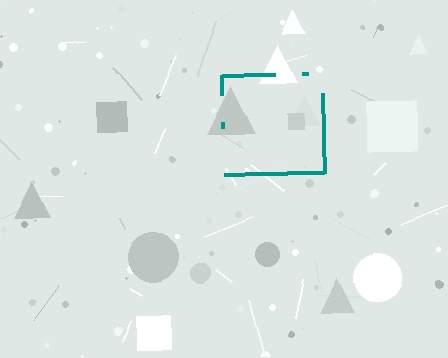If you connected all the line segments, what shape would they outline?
They would outline a square.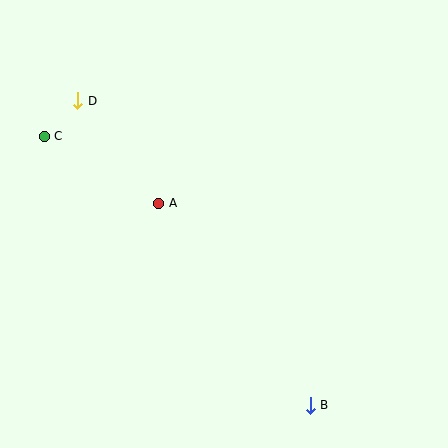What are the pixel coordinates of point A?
Point A is at (159, 203).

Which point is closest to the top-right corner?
Point A is closest to the top-right corner.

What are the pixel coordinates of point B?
Point B is at (310, 405).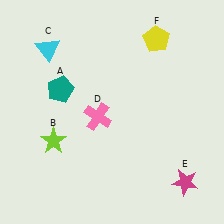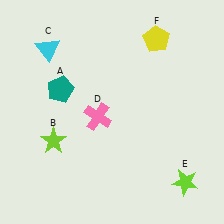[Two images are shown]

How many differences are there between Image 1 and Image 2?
There is 1 difference between the two images.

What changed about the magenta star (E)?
In Image 1, E is magenta. In Image 2, it changed to lime.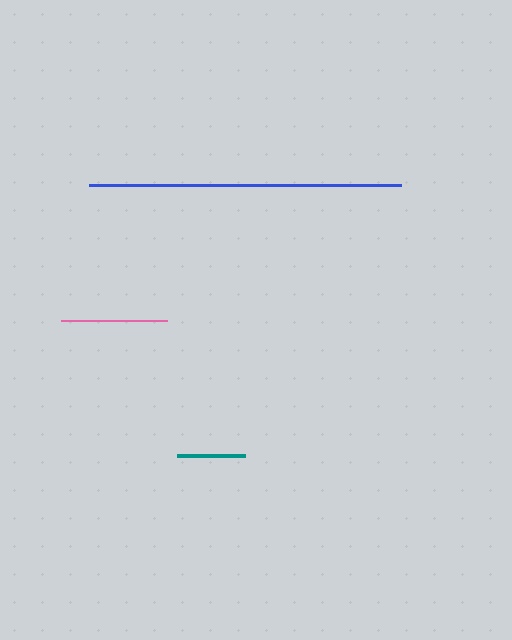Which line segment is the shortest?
The teal line is the shortest at approximately 69 pixels.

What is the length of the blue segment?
The blue segment is approximately 311 pixels long.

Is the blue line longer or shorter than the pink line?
The blue line is longer than the pink line.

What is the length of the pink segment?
The pink segment is approximately 107 pixels long.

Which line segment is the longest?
The blue line is the longest at approximately 311 pixels.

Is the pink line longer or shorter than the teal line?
The pink line is longer than the teal line.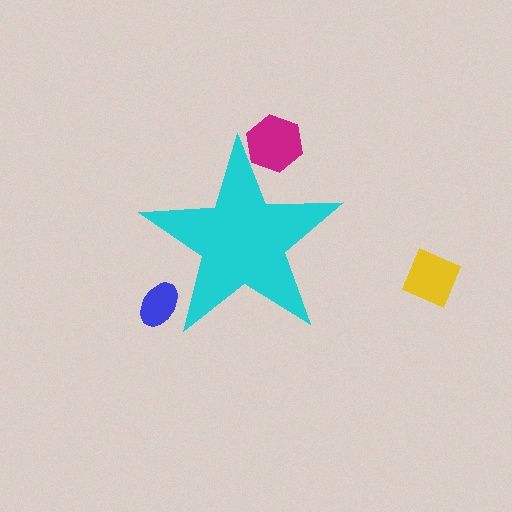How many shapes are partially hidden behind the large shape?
2 shapes are partially hidden.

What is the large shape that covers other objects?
A cyan star.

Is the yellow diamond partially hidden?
No, the yellow diamond is fully visible.